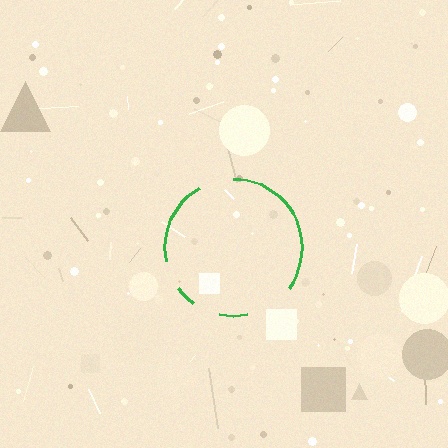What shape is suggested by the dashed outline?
The dashed outline suggests a circle.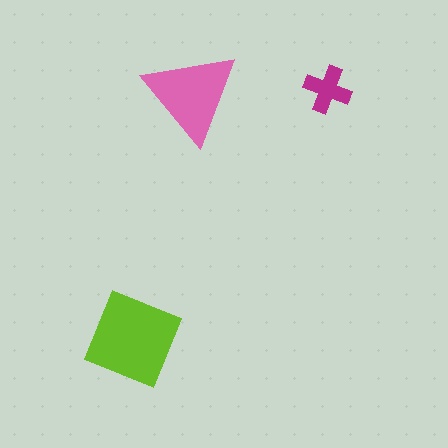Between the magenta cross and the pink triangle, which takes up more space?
The pink triangle.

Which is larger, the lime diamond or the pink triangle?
The lime diamond.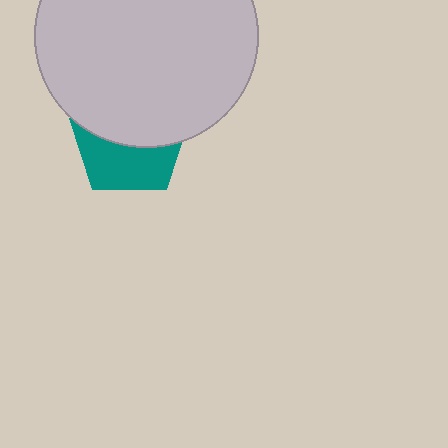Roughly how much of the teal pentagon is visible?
About half of it is visible (roughly 45%).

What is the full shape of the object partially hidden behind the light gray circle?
The partially hidden object is a teal pentagon.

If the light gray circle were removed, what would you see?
You would see the complete teal pentagon.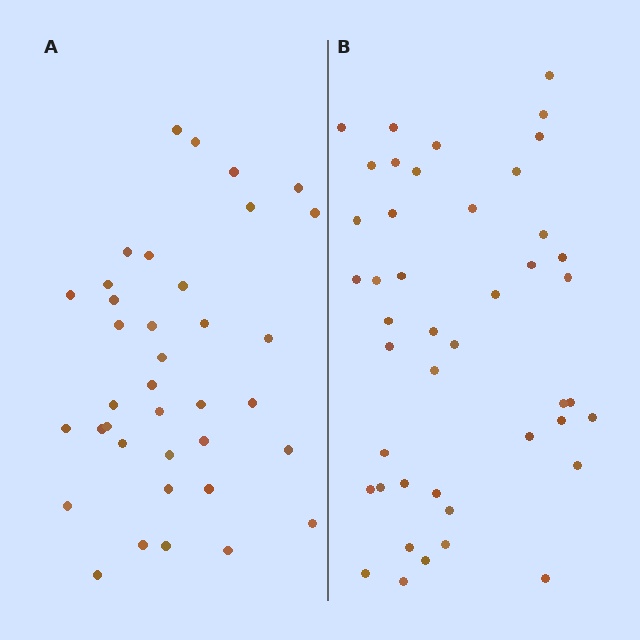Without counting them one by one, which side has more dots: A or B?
Region B (the right region) has more dots.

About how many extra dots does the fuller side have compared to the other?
Region B has roughly 8 or so more dots than region A.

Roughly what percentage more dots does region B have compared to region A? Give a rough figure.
About 20% more.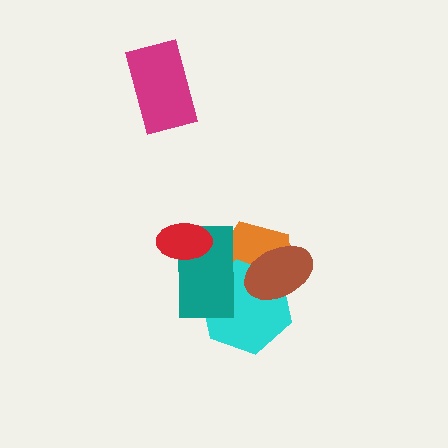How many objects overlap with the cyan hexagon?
3 objects overlap with the cyan hexagon.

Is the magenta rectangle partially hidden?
No, no other shape covers it.